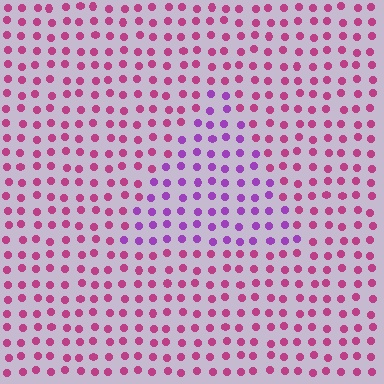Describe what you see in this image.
The image is filled with small magenta elements in a uniform arrangement. A triangle-shaped region is visible where the elements are tinted to a slightly different hue, forming a subtle color boundary.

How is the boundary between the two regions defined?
The boundary is defined purely by a slight shift in hue (about 40 degrees). Spacing, size, and orientation are identical on both sides.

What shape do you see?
I see a triangle.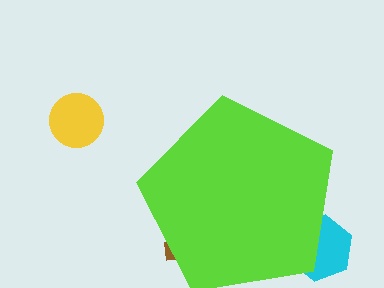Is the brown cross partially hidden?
Yes, the brown cross is partially hidden behind the lime pentagon.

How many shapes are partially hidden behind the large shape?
2 shapes are partially hidden.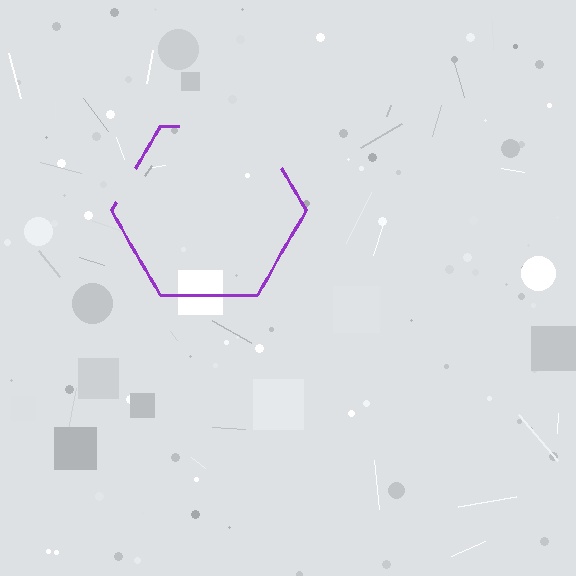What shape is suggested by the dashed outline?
The dashed outline suggests a hexagon.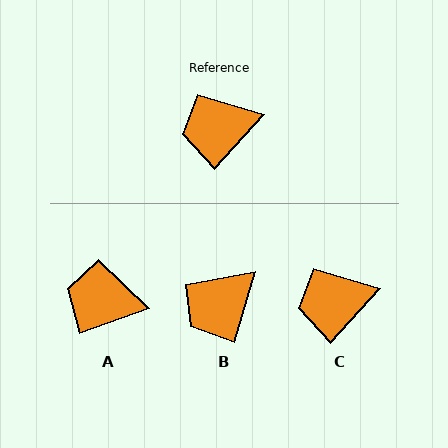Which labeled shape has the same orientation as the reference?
C.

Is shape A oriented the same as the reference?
No, it is off by about 28 degrees.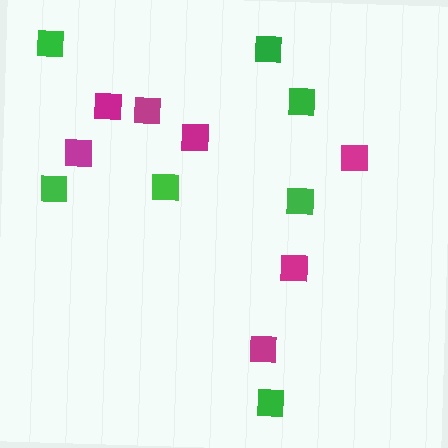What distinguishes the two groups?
There are 2 groups: one group of green squares (7) and one group of magenta squares (7).